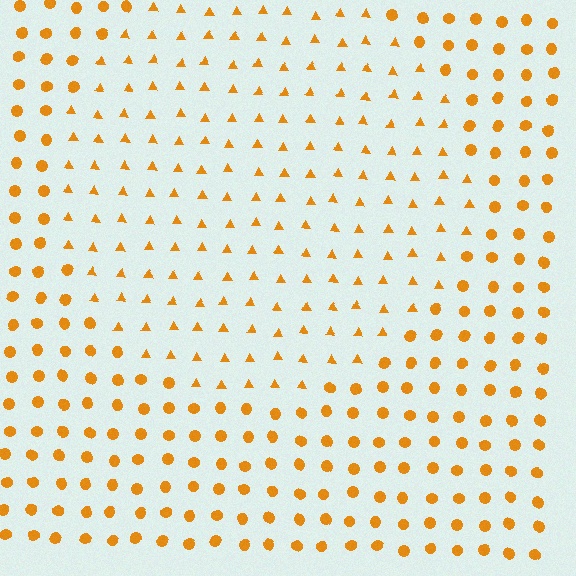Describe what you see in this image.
The image is filled with small orange elements arranged in a uniform grid. A circle-shaped region contains triangles, while the surrounding area contains circles. The boundary is defined purely by the change in element shape.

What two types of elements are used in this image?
The image uses triangles inside the circle region and circles outside it.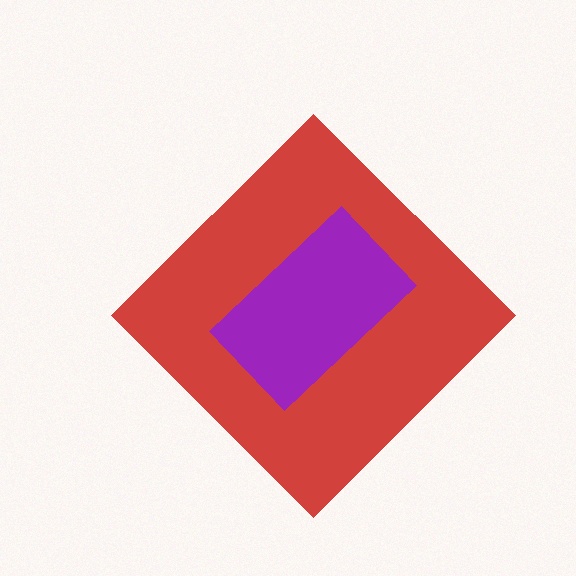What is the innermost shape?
The purple rectangle.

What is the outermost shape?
The red diamond.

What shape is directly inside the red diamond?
The purple rectangle.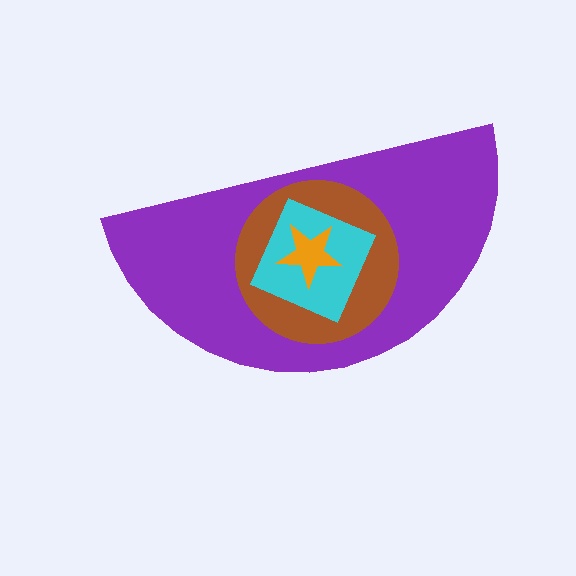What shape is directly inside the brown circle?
The cyan diamond.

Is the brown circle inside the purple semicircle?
Yes.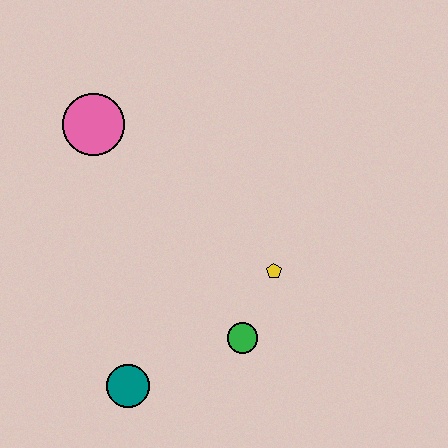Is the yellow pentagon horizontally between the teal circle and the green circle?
No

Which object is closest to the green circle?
The yellow pentagon is closest to the green circle.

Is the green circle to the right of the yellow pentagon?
No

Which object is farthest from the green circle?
The pink circle is farthest from the green circle.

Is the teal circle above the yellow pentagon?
No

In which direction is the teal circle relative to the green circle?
The teal circle is to the left of the green circle.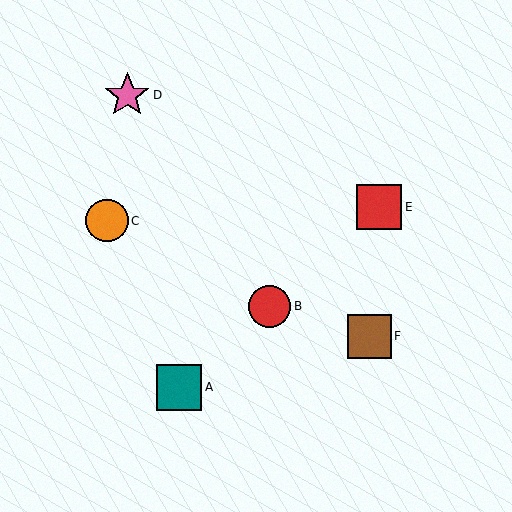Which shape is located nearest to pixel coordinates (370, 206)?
The red square (labeled E) at (379, 207) is nearest to that location.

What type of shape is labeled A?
Shape A is a teal square.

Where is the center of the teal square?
The center of the teal square is at (179, 388).